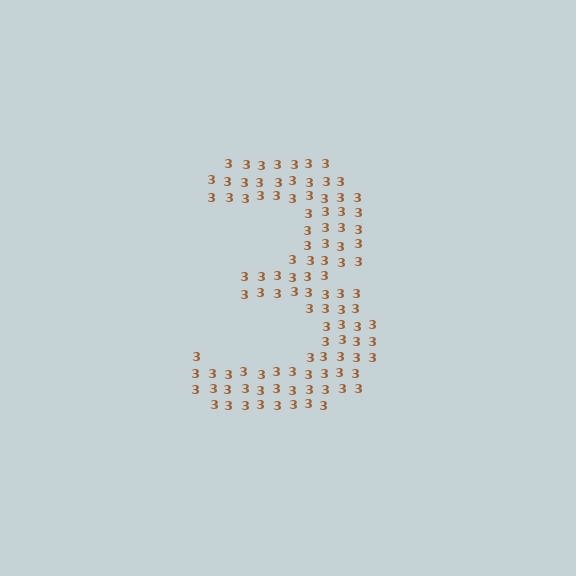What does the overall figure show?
The overall figure shows the digit 3.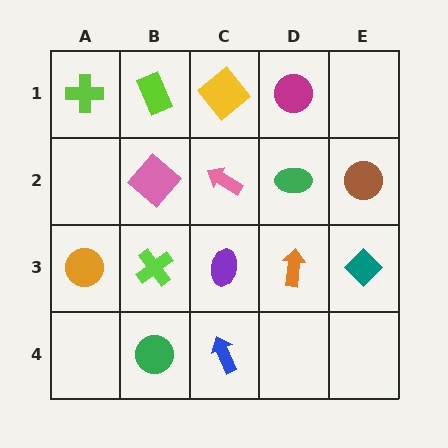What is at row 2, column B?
A pink diamond.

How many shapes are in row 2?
4 shapes.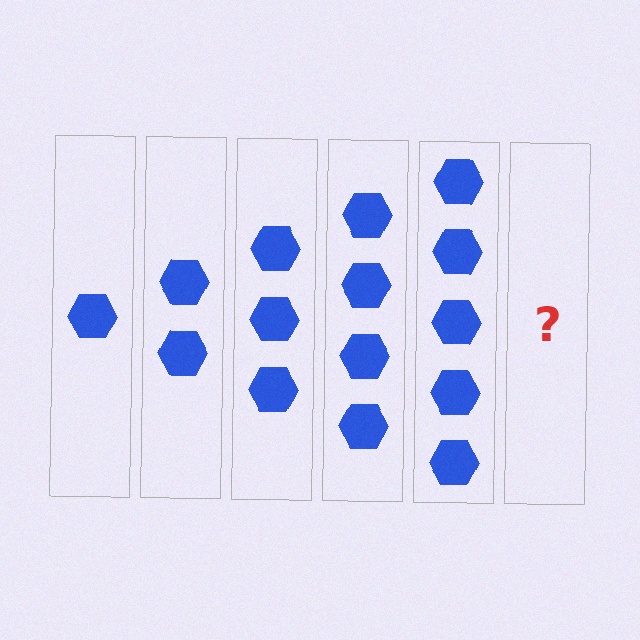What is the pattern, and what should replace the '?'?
The pattern is that each step adds one more hexagon. The '?' should be 6 hexagons.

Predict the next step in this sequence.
The next step is 6 hexagons.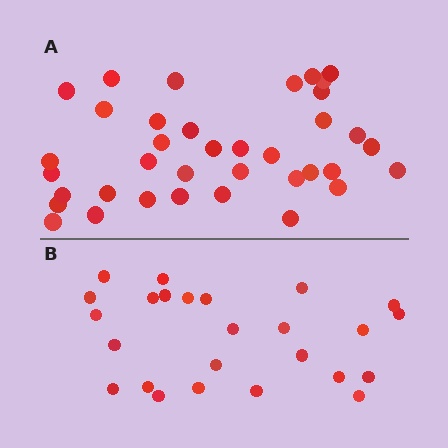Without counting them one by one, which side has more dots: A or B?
Region A (the top region) has more dots.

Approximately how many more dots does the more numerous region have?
Region A has roughly 12 or so more dots than region B.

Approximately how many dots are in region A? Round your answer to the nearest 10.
About 40 dots. (The exact count is 37, which rounds to 40.)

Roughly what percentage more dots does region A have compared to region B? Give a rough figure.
About 50% more.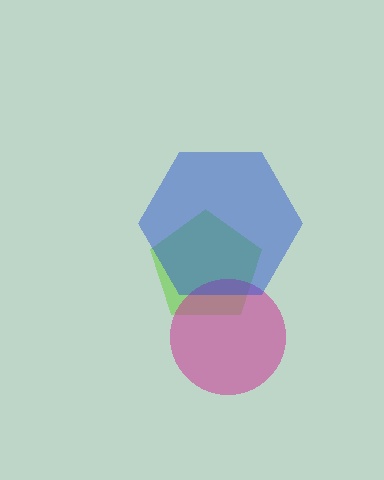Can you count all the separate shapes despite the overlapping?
Yes, there are 3 separate shapes.